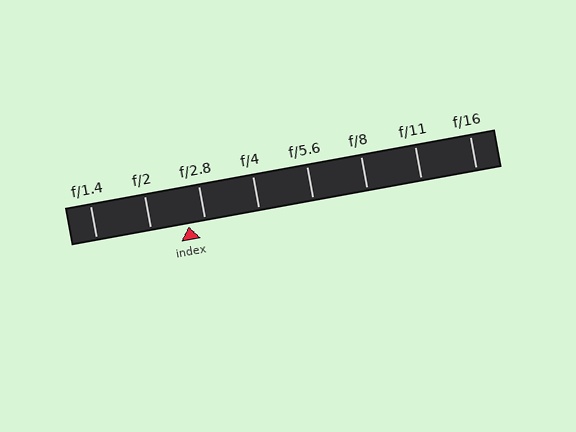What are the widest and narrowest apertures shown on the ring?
The widest aperture shown is f/1.4 and the narrowest is f/16.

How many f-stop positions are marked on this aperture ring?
There are 8 f-stop positions marked.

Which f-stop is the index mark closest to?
The index mark is closest to f/2.8.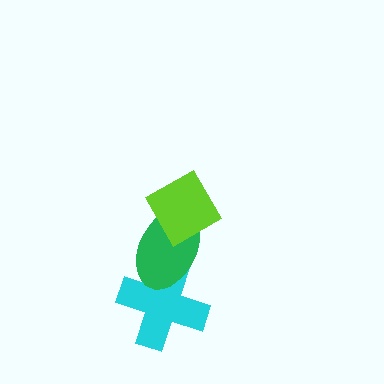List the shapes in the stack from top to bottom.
From top to bottom: the lime diamond, the green ellipse, the cyan cross.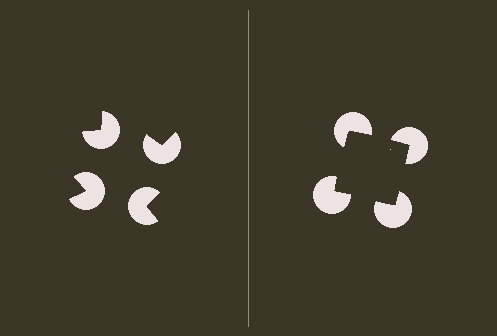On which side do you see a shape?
An illusory square appears on the right side. On the left side the wedge cuts are rotated, so no coherent shape forms.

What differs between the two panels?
The pac-man discs are positioned identically on both sides; only the wedge orientations differ. On the right they align to a square; on the left they are misaligned.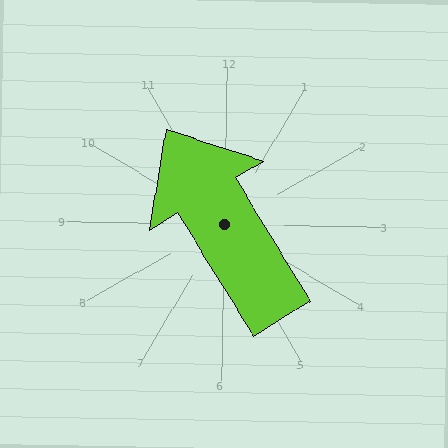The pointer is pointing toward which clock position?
Roughly 11 o'clock.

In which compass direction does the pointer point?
Northwest.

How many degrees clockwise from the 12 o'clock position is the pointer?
Approximately 327 degrees.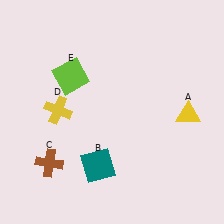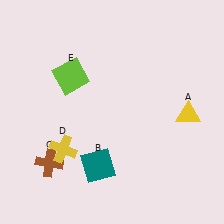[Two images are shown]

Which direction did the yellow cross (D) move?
The yellow cross (D) moved down.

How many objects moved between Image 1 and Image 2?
1 object moved between the two images.